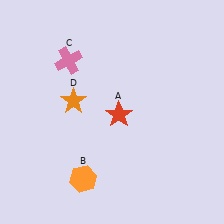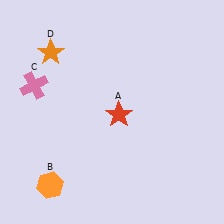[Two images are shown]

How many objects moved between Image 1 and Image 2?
3 objects moved between the two images.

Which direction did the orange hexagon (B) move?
The orange hexagon (B) moved left.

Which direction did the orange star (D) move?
The orange star (D) moved up.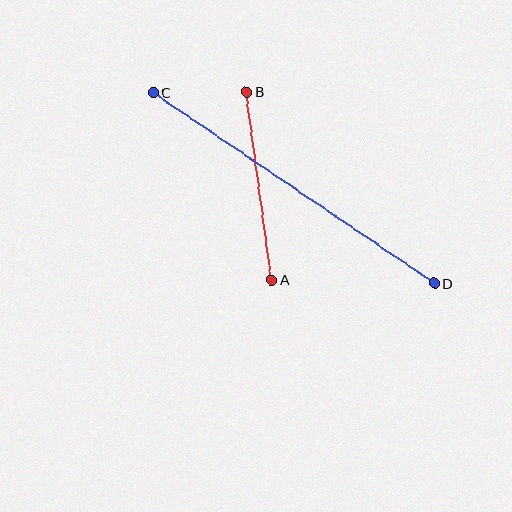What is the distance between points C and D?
The distance is approximately 340 pixels.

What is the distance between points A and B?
The distance is approximately 190 pixels.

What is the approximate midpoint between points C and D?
The midpoint is at approximately (294, 188) pixels.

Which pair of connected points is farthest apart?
Points C and D are farthest apart.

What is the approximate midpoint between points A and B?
The midpoint is at approximately (259, 186) pixels.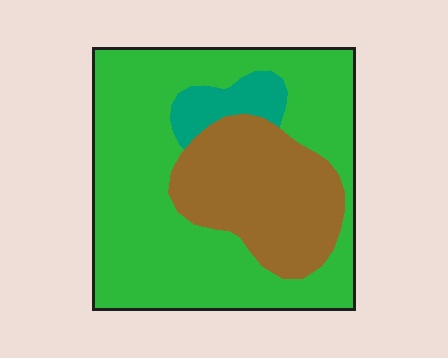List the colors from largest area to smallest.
From largest to smallest: green, brown, teal.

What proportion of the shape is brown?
Brown covers 28% of the shape.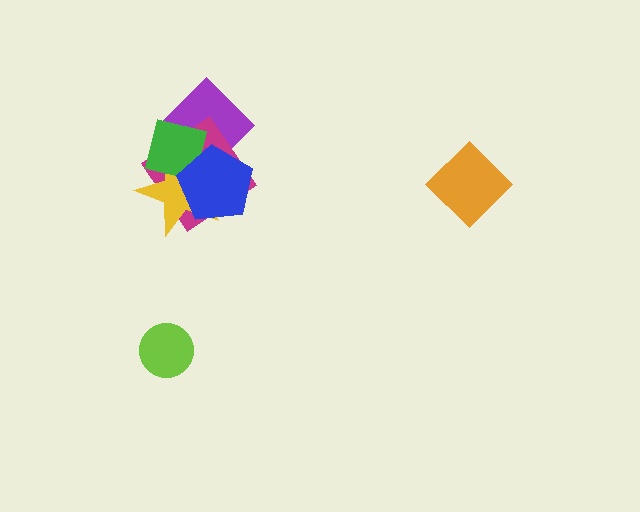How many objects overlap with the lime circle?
0 objects overlap with the lime circle.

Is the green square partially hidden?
Yes, it is partially covered by another shape.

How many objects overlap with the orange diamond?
0 objects overlap with the orange diamond.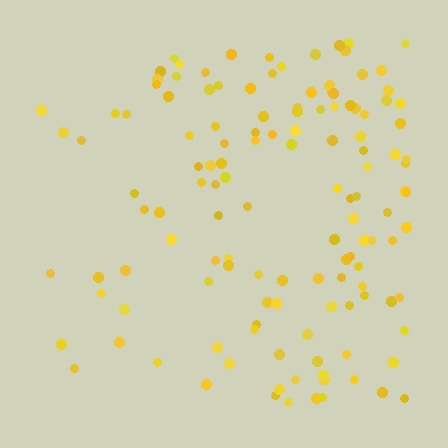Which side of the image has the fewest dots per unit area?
The left.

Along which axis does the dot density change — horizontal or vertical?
Horizontal.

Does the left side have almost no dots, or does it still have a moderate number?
Still a moderate number, just noticeably fewer than the right.